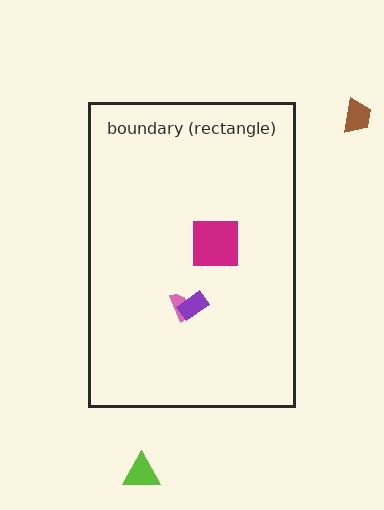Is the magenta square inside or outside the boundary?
Inside.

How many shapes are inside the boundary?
3 inside, 2 outside.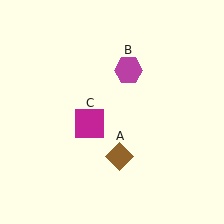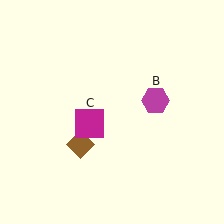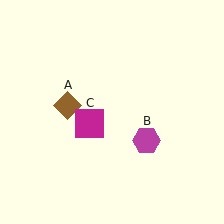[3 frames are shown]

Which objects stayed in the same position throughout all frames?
Magenta square (object C) remained stationary.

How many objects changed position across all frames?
2 objects changed position: brown diamond (object A), magenta hexagon (object B).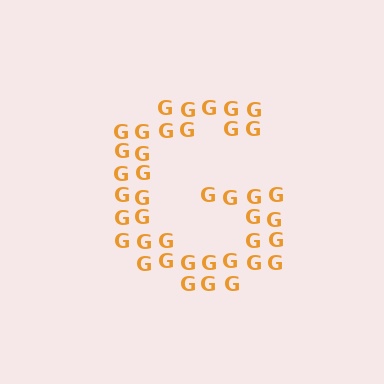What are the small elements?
The small elements are letter G's.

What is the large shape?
The large shape is the letter G.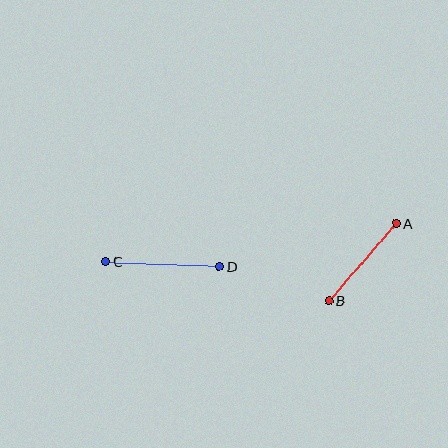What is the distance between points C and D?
The distance is approximately 114 pixels.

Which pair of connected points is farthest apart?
Points C and D are farthest apart.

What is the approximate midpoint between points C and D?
The midpoint is at approximately (162, 264) pixels.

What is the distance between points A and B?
The distance is approximately 103 pixels.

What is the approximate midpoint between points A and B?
The midpoint is at approximately (363, 262) pixels.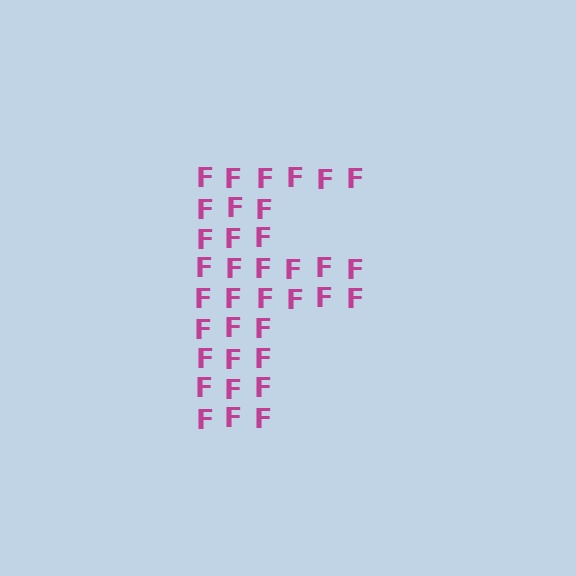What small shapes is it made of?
It is made of small letter F's.